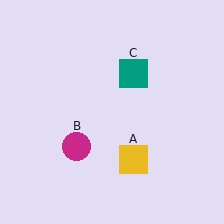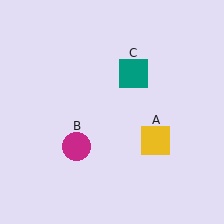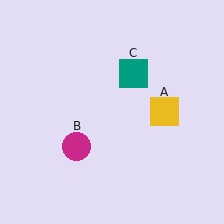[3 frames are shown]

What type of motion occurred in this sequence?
The yellow square (object A) rotated counterclockwise around the center of the scene.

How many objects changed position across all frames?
1 object changed position: yellow square (object A).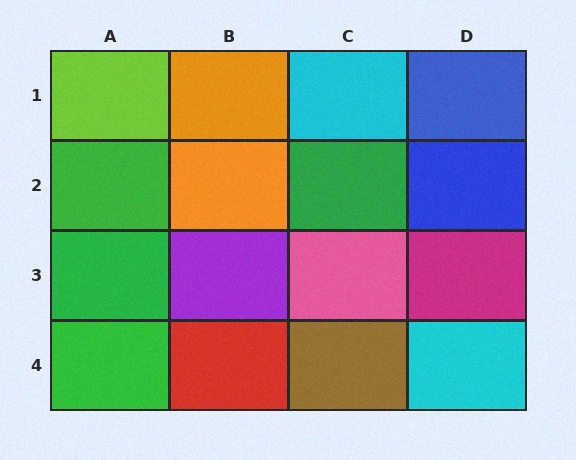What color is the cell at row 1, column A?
Lime.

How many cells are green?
4 cells are green.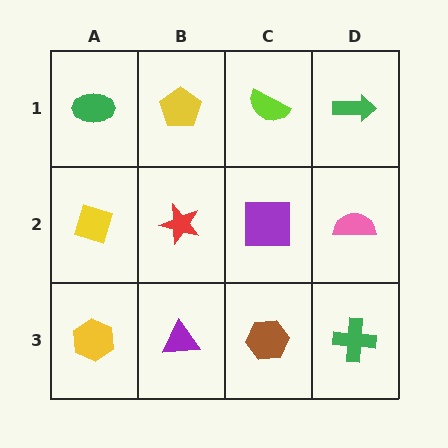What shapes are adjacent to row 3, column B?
A red star (row 2, column B), a yellow hexagon (row 3, column A), a brown hexagon (row 3, column C).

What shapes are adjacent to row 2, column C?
A lime semicircle (row 1, column C), a brown hexagon (row 3, column C), a red star (row 2, column B), a pink semicircle (row 2, column D).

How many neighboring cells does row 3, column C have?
3.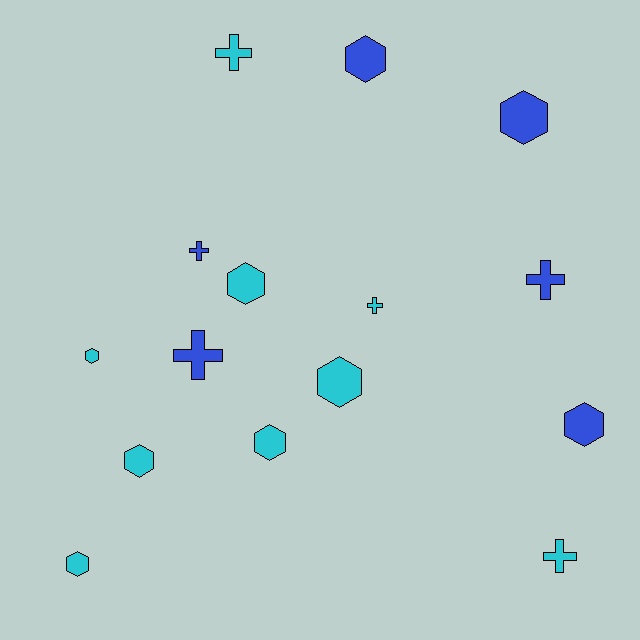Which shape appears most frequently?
Hexagon, with 9 objects.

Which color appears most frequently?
Cyan, with 9 objects.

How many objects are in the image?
There are 15 objects.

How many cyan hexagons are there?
There are 6 cyan hexagons.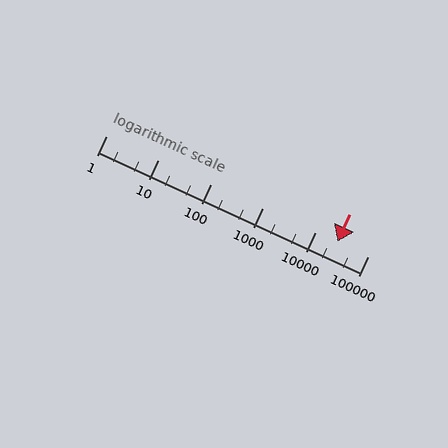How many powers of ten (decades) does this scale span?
The scale spans 5 decades, from 1 to 100000.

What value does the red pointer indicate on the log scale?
The pointer indicates approximately 26000.